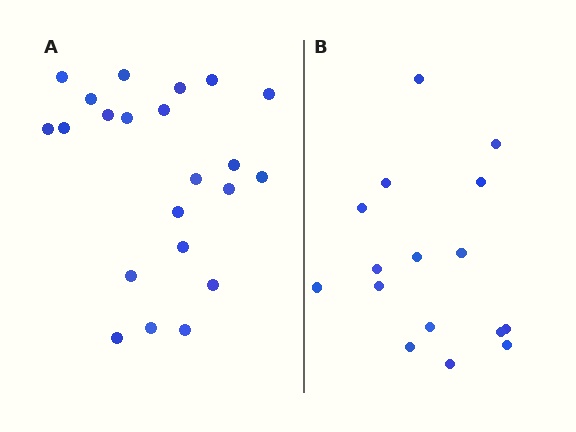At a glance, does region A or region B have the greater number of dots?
Region A (the left region) has more dots.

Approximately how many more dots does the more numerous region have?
Region A has about 6 more dots than region B.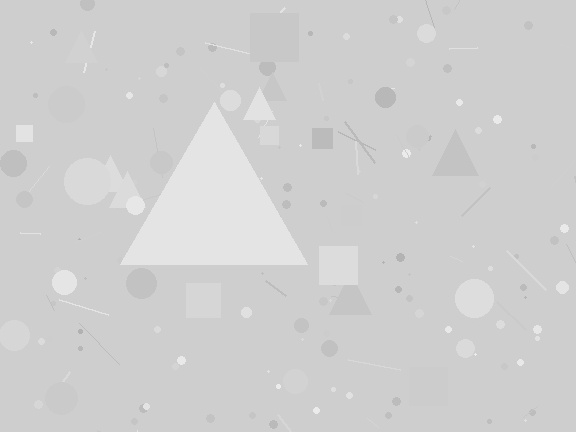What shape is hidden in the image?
A triangle is hidden in the image.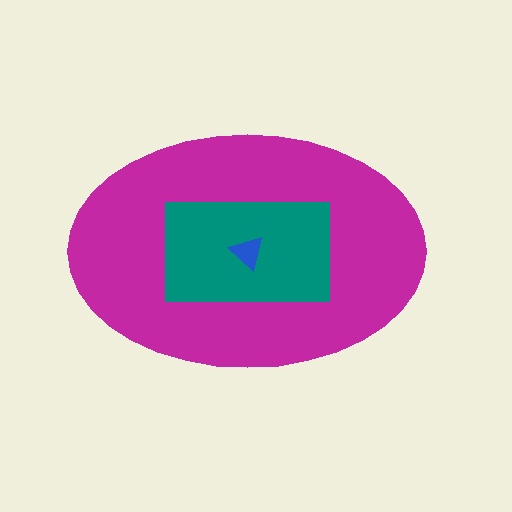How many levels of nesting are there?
3.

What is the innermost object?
The blue triangle.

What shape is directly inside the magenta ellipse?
The teal rectangle.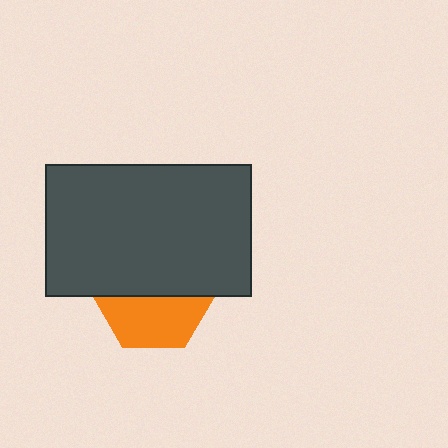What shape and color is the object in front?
The object in front is a dark gray rectangle.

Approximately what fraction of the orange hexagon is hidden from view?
Roughly 55% of the orange hexagon is hidden behind the dark gray rectangle.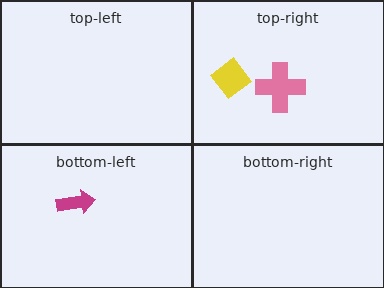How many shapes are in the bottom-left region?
1.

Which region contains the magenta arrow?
The bottom-left region.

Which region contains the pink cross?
The top-right region.